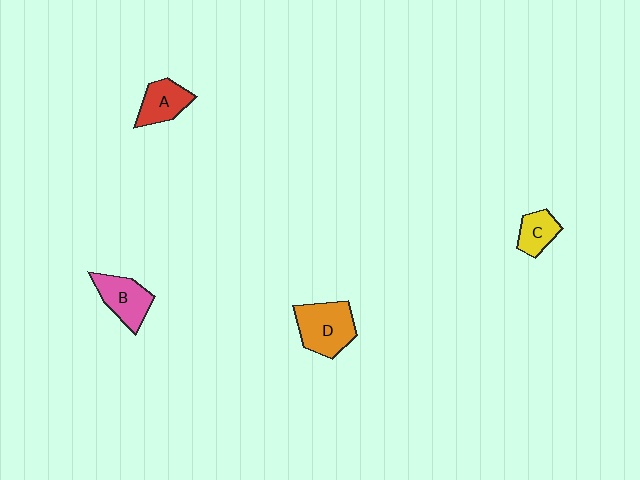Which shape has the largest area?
Shape D (orange).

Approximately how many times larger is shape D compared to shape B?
Approximately 1.3 times.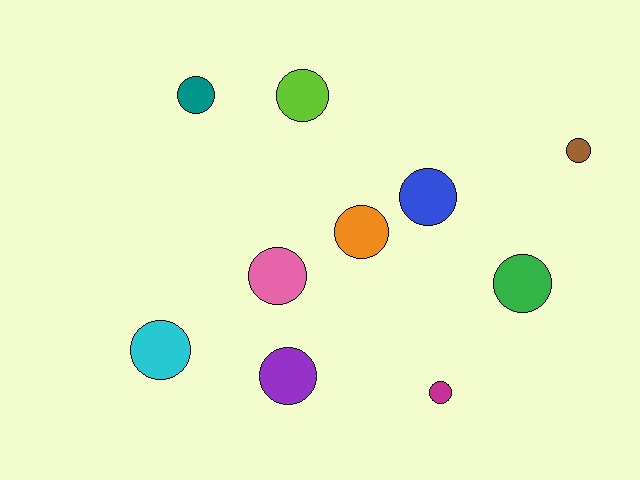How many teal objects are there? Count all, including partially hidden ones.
There is 1 teal object.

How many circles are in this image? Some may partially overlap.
There are 10 circles.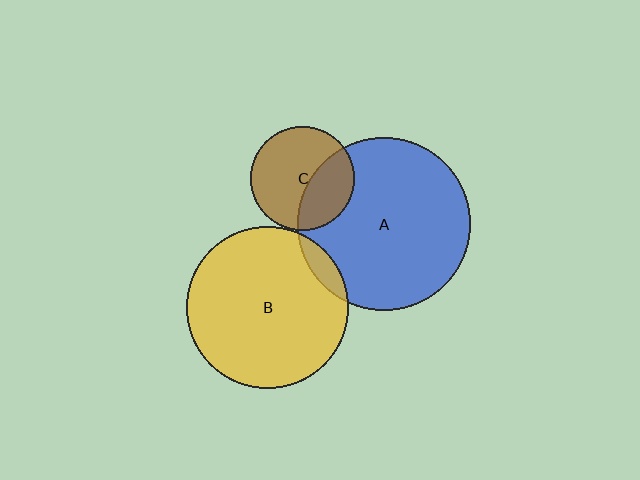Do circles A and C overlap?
Yes.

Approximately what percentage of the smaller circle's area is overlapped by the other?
Approximately 35%.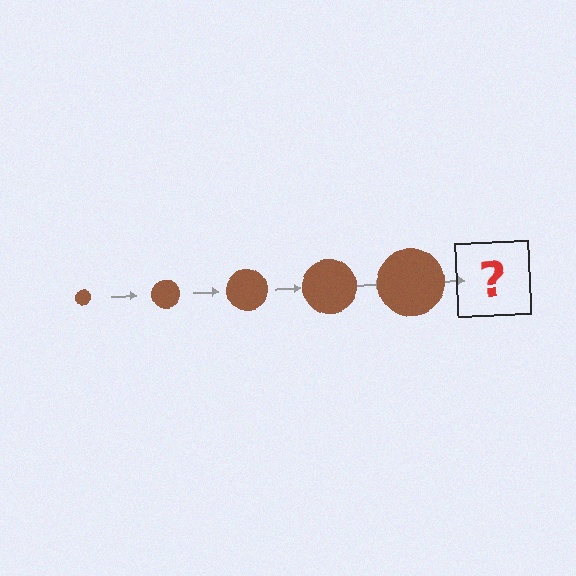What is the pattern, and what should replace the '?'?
The pattern is that the circle gets progressively larger each step. The '?' should be a brown circle, larger than the previous one.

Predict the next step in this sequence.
The next step is a brown circle, larger than the previous one.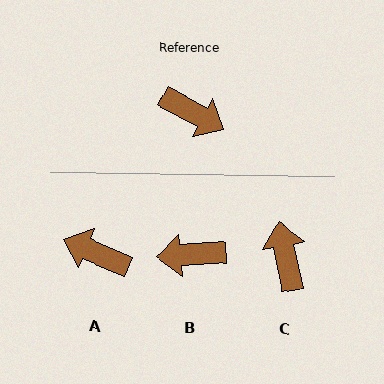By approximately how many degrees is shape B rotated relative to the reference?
Approximately 147 degrees clockwise.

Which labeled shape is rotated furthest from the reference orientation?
A, about 174 degrees away.